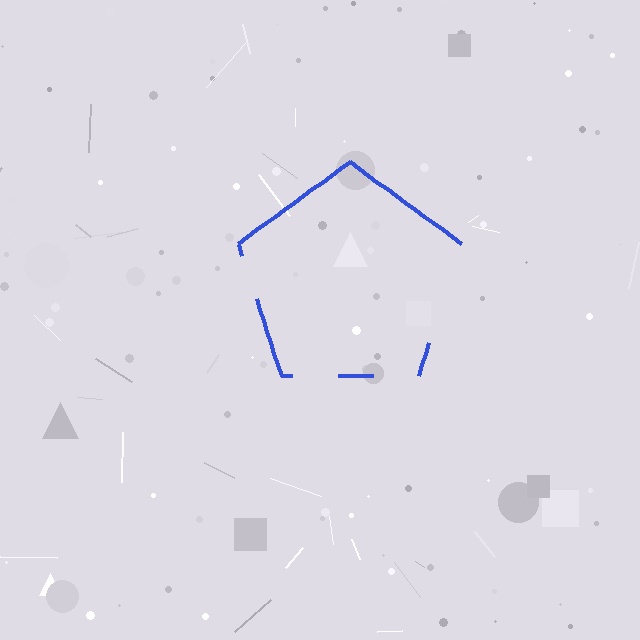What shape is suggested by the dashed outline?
The dashed outline suggests a pentagon.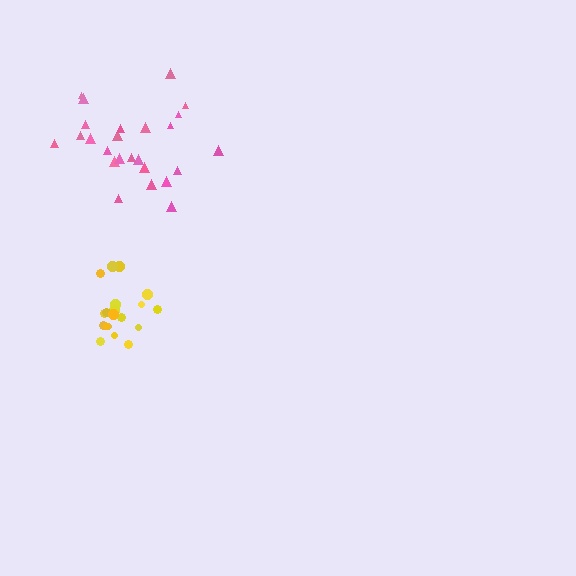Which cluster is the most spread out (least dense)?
Pink.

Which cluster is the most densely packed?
Yellow.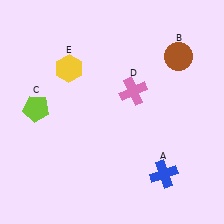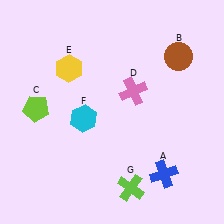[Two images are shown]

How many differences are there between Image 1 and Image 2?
There are 2 differences between the two images.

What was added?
A cyan hexagon (F), a lime cross (G) were added in Image 2.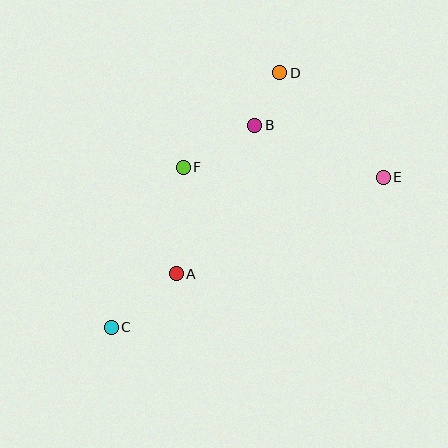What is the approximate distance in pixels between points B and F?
The distance between B and F is approximately 83 pixels.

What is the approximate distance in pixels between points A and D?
The distance between A and D is approximately 226 pixels.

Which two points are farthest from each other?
Points C and E are farthest from each other.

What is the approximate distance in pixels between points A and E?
The distance between A and E is approximately 228 pixels.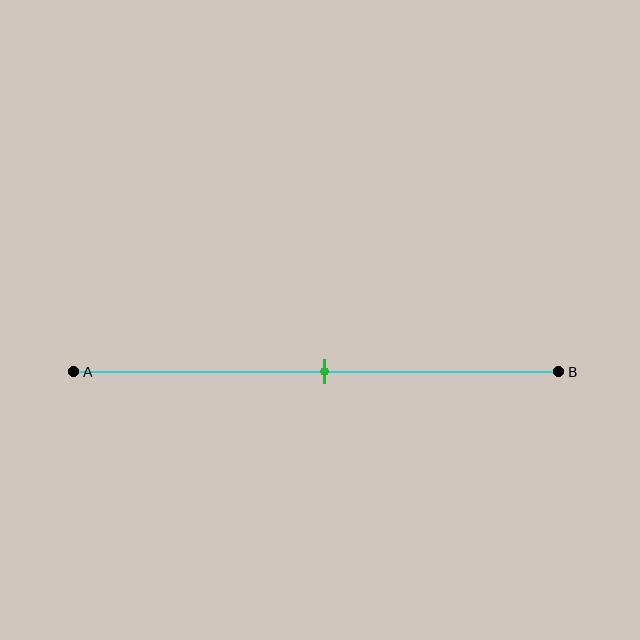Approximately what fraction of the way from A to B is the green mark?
The green mark is approximately 50% of the way from A to B.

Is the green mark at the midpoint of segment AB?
Yes, the mark is approximately at the midpoint.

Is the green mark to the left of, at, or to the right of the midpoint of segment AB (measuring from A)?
The green mark is approximately at the midpoint of segment AB.